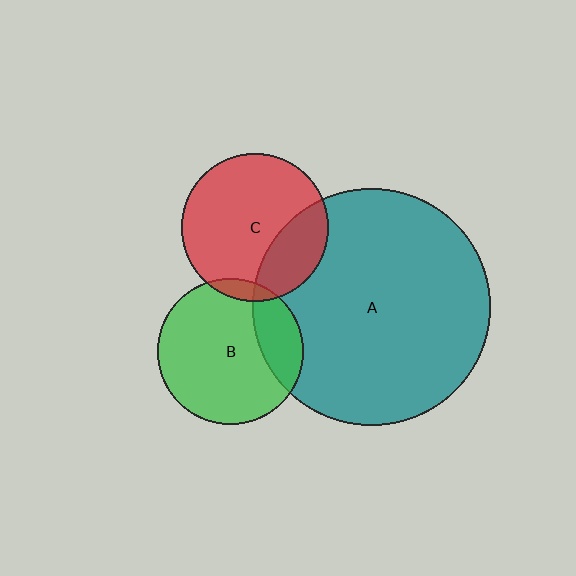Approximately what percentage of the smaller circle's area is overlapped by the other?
Approximately 20%.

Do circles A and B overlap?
Yes.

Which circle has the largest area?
Circle A (teal).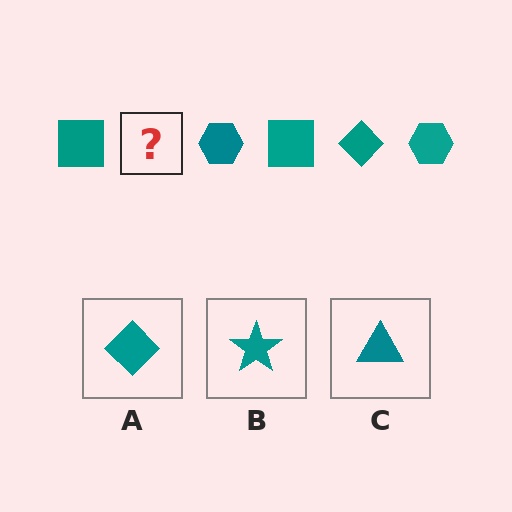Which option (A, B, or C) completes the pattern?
A.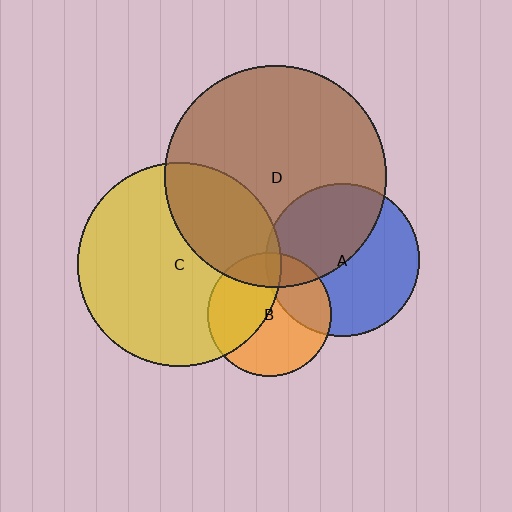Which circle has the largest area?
Circle D (brown).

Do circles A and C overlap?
Yes.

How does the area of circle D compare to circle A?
Approximately 2.1 times.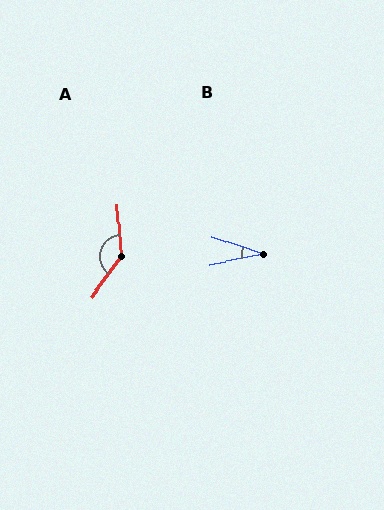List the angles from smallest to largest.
B (29°), A (140°).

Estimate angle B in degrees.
Approximately 29 degrees.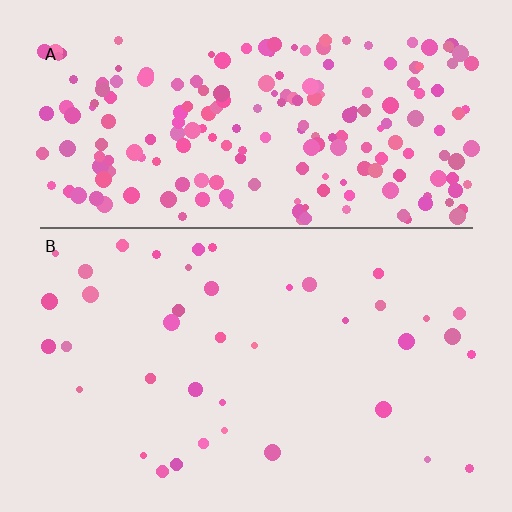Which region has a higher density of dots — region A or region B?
A (the top).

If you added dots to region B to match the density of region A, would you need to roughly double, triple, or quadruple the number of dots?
Approximately quadruple.